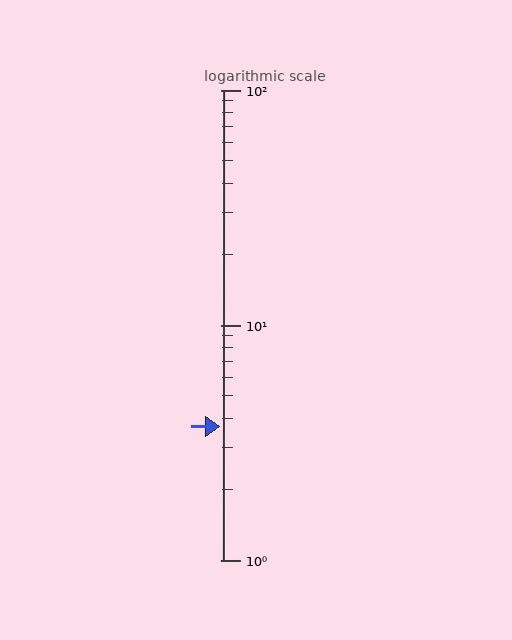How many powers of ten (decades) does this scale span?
The scale spans 2 decades, from 1 to 100.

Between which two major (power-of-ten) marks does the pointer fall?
The pointer is between 1 and 10.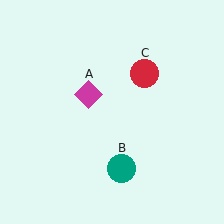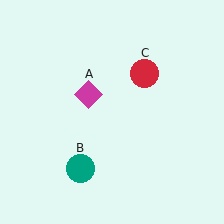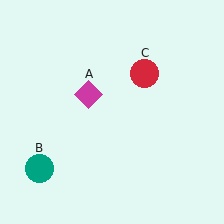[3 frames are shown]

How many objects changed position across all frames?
1 object changed position: teal circle (object B).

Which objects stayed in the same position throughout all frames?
Magenta diamond (object A) and red circle (object C) remained stationary.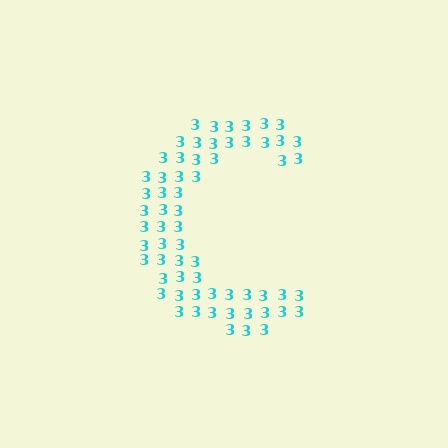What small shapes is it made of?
It is made of small digit 3's.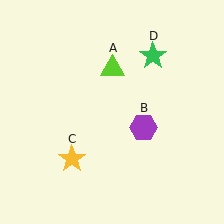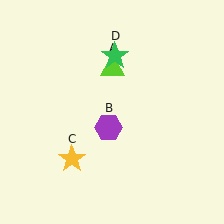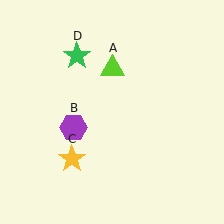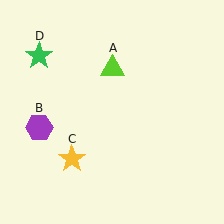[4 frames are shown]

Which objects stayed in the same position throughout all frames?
Lime triangle (object A) and yellow star (object C) remained stationary.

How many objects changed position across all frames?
2 objects changed position: purple hexagon (object B), green star (object D).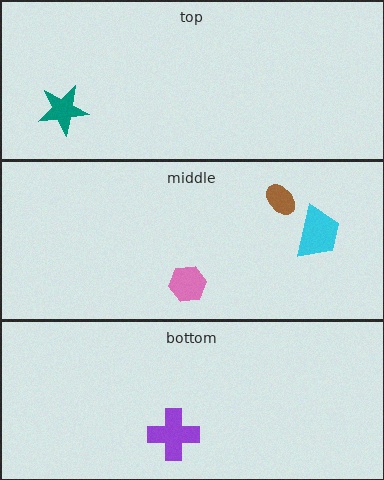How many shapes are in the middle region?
3.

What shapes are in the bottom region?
The purple cross.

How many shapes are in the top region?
1.